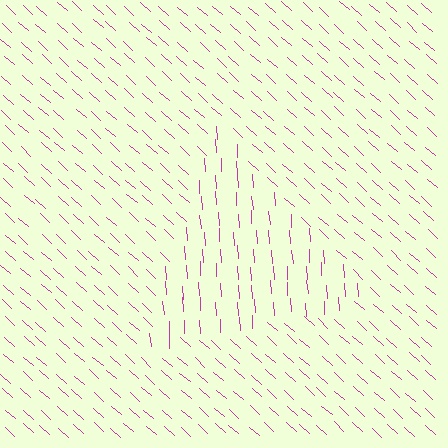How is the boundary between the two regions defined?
The boundary is defined purely by a change in line orientation (approximately 45 degrees difference). All lines are the same color and thickness.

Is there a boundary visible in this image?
Yes, there is a texture boundary formed by a change in line orientation.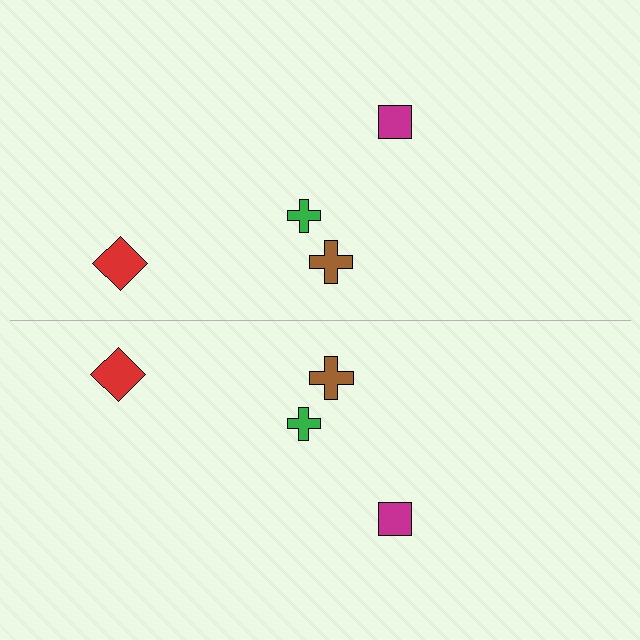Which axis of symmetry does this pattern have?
The pattern has a horizontal axis of symmetry running through the center of the image.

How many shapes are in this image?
There are 8 shapes in this image.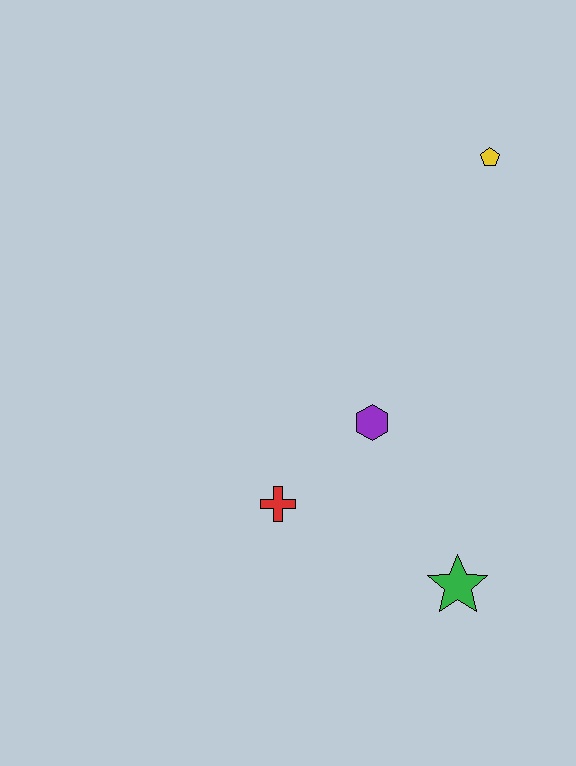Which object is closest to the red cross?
The purple hexagon is closest to the red cross.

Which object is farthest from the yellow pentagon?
The green star is farthest from the yellow pentagon.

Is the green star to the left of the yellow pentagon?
Yes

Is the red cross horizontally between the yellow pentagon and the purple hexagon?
No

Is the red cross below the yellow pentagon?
Yes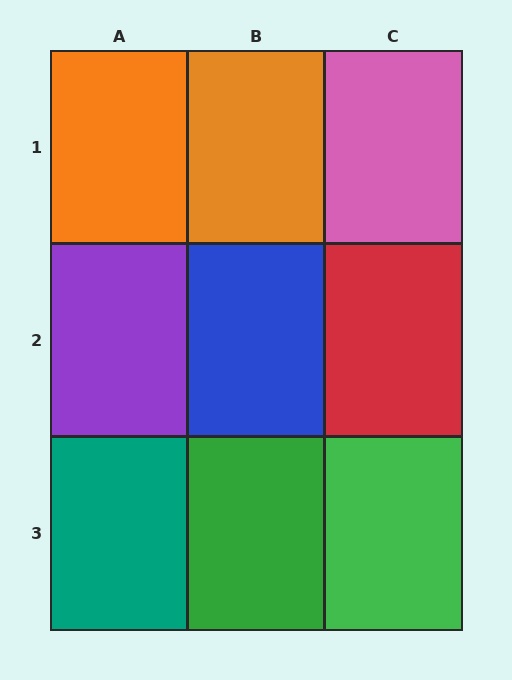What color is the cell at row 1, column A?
Orange.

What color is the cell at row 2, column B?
Blue.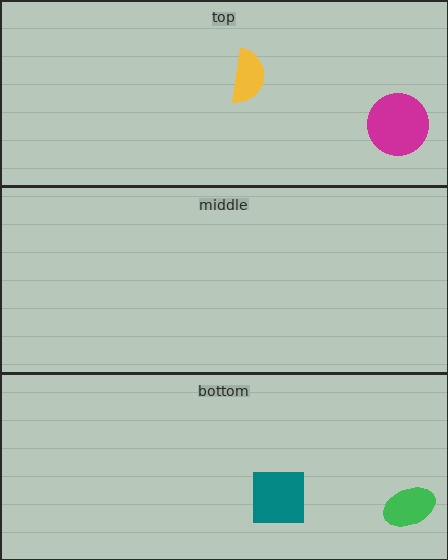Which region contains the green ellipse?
The bottom region.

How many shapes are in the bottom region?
2.